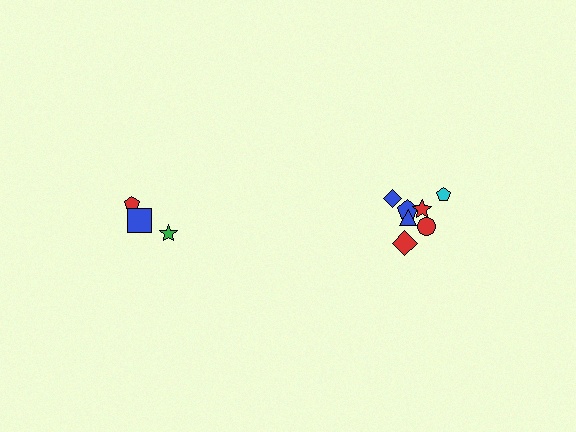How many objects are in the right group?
There are 7 objects.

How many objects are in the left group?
There are 3 objects.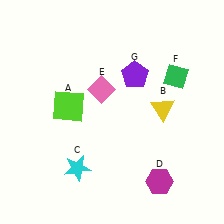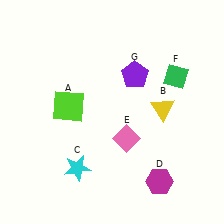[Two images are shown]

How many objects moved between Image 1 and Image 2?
1 object moved between the two images.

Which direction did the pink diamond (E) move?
The pink diamond (E) moved down.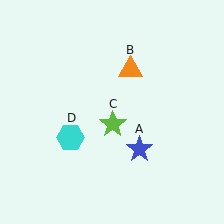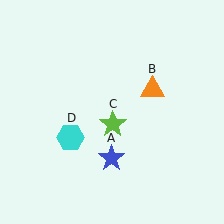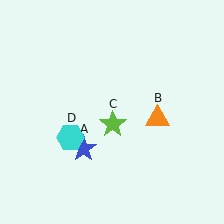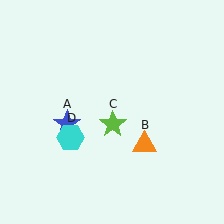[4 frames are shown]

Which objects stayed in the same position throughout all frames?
Lime star (object C) and cyan hexagon (object D) remained stationary.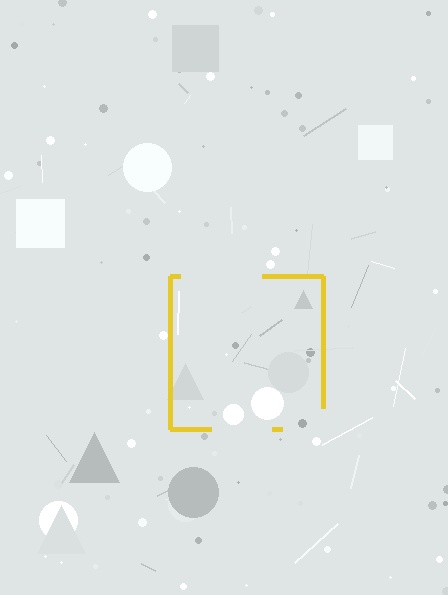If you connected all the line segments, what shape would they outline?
They would outline a square.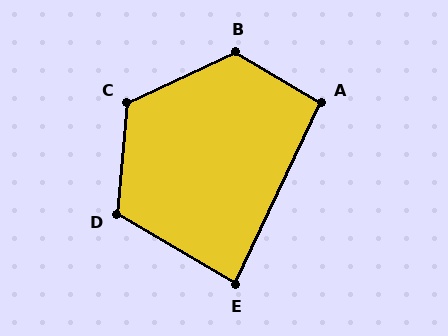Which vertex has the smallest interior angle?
E, at approximately 85 degrees.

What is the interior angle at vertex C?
Approximately 121 degrees (obtuse).